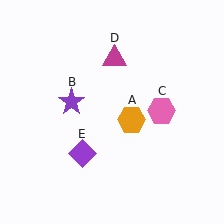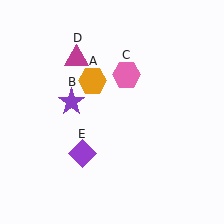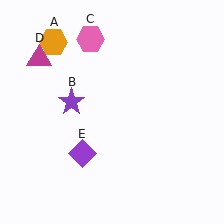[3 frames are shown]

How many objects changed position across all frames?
3 objects changed position: orange hexagon (object A), pink hexagon (object C), magenta triangle (object D).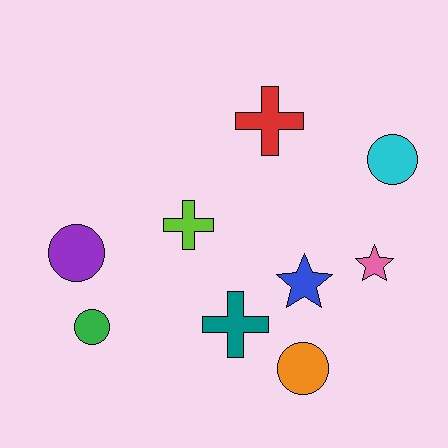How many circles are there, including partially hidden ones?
There are 4 circles.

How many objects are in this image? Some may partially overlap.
There are 9 objects.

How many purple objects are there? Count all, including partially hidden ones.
There is 1 purple object.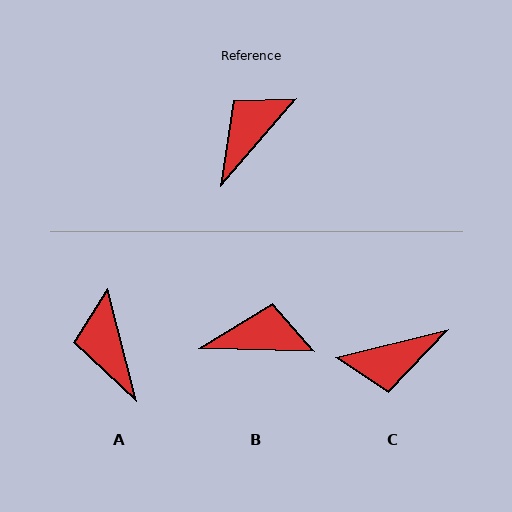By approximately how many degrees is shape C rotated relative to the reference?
Approximately 145 degrees counter-clockwise.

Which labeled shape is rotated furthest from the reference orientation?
C, about 145 degrees away.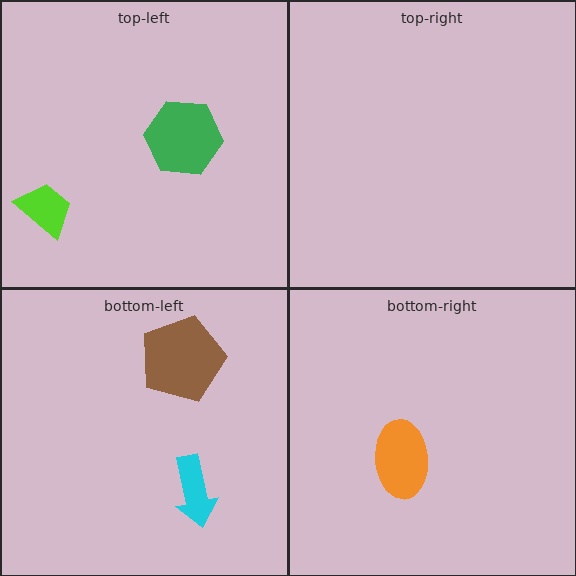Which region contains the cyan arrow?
The bottom-left region.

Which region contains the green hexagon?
The top-left region.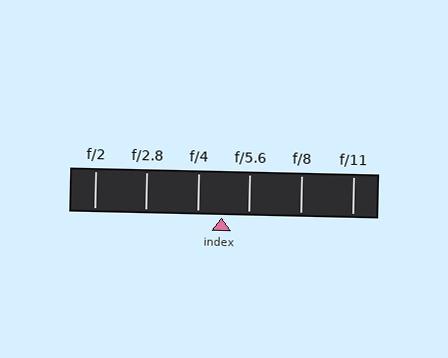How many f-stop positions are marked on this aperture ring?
There are 6 f-stop positions marked.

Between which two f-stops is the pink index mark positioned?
The index mark is between f/4 and f/5.6.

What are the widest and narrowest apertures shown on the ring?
The widest aperture shown is f/2 and the narrowest is f/11.